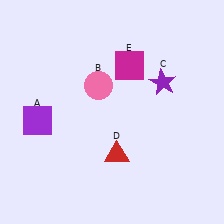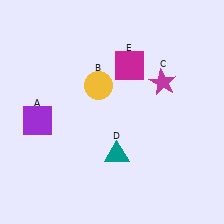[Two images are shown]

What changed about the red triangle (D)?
In Image 1, D is red. In Image 2, it changed to teal.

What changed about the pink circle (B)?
In Image 1, B is pink. In Image 2, it changed to yellow.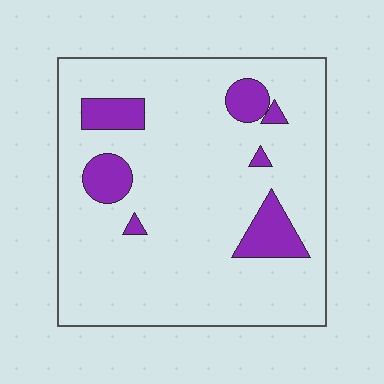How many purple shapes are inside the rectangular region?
7.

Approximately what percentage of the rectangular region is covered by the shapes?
Approximately 15%.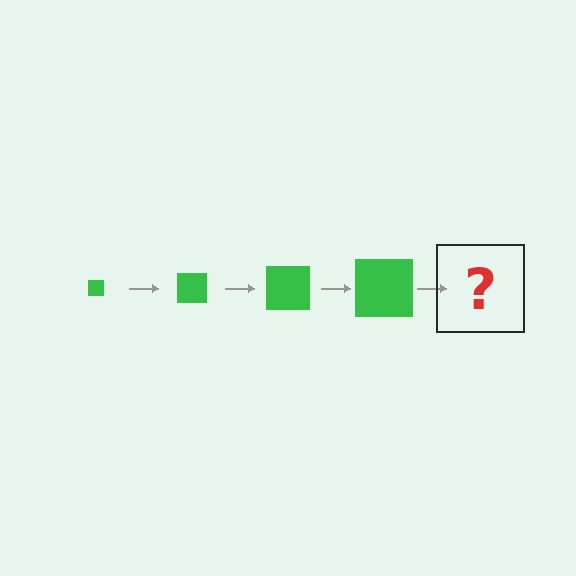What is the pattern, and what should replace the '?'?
The pattern is that the square gets progressively larger each step. The '?' should be a green square, larger than the previous one.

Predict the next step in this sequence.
The next step is a green square, larger than the previous one.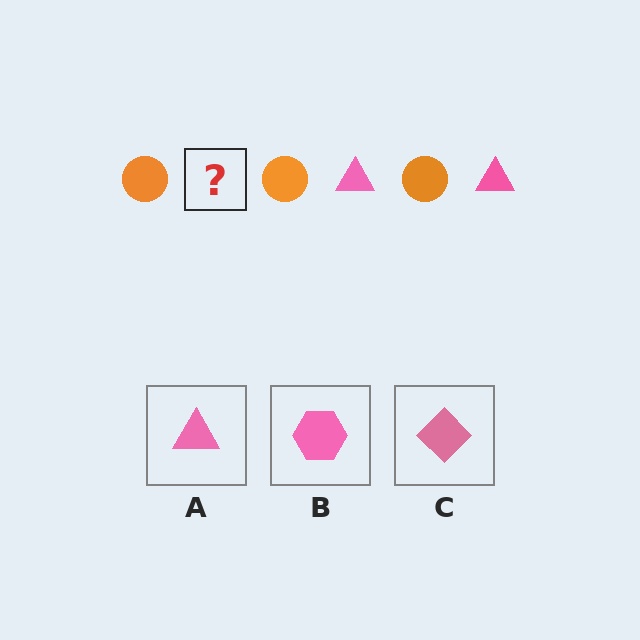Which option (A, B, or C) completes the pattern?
A.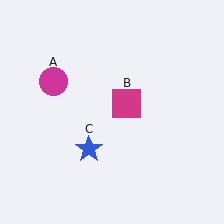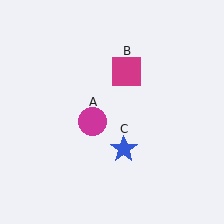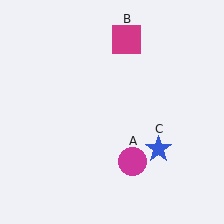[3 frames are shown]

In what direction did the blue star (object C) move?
The blue star (object C) moved right.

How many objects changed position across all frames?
3 objects changed position: magenta circle (object A), magenta square (object B), blue star (object C).